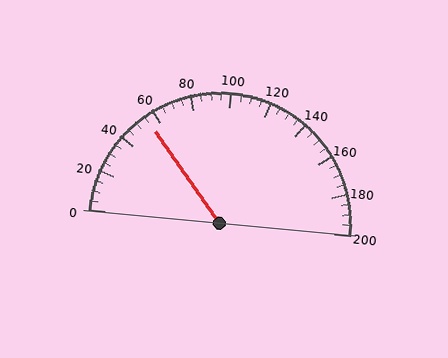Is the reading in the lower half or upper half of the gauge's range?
The reading is in the lower half of the range (0 to 200).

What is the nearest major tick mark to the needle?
The nearest major tick mark is 60.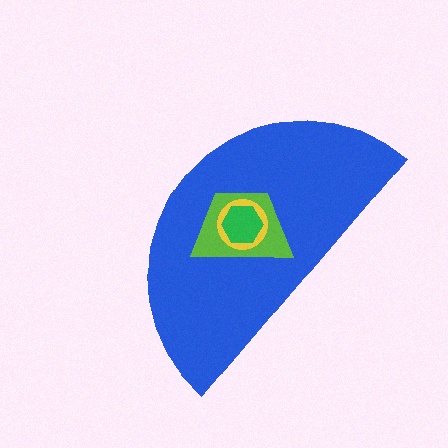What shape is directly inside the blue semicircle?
The lime trapezoid.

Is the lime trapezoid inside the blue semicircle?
Yes.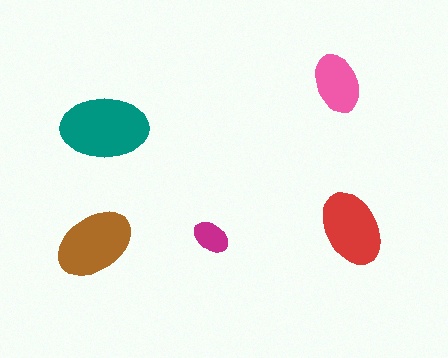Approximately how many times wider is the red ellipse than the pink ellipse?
About 1.5 times wider.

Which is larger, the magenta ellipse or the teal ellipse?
The teal one.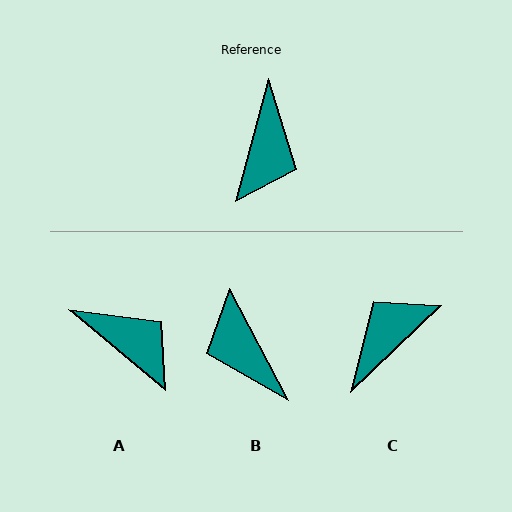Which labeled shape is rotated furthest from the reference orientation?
C, about 149 degrees away.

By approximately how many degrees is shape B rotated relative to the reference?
Approximately 137 degrees clockwise.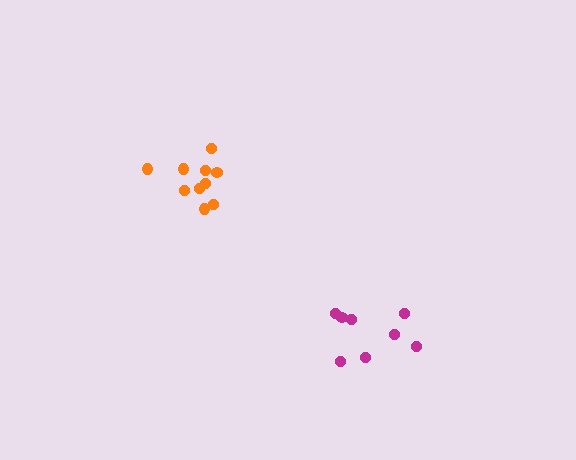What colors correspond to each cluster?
The clusters are colored: orange, magenta.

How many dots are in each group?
Group 1: 10 dots, Group 2: 8 dots (18 total).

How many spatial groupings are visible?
There are 2 spatial groupings.